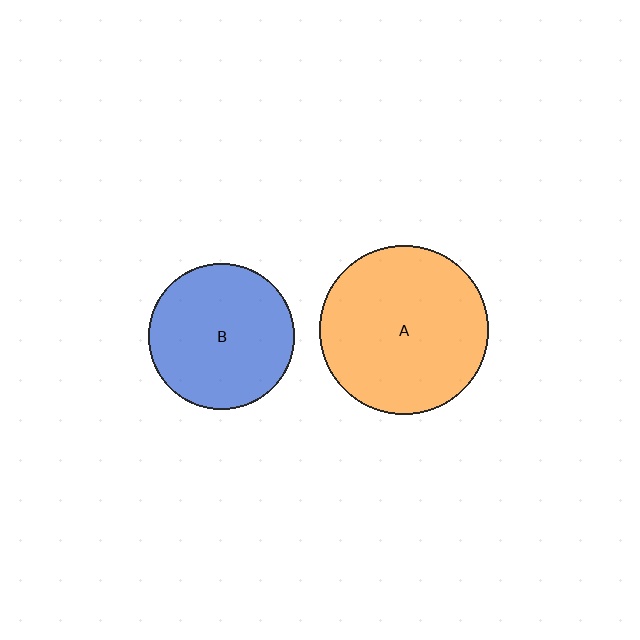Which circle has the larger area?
Circle A (orange).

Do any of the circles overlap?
No, none of the circles overlap.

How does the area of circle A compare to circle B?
Approximately 1.3 times.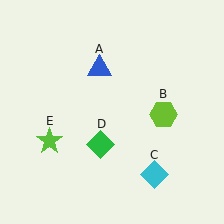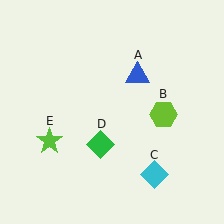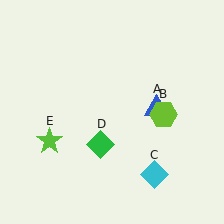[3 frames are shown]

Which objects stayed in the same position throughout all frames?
Lime hexagon (object B) and cyan diamond (object C) and green diamond (object D) and lime star (object E) remained stationary.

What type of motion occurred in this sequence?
The blue triangle (object A) rotated clockwise around the center of the scene.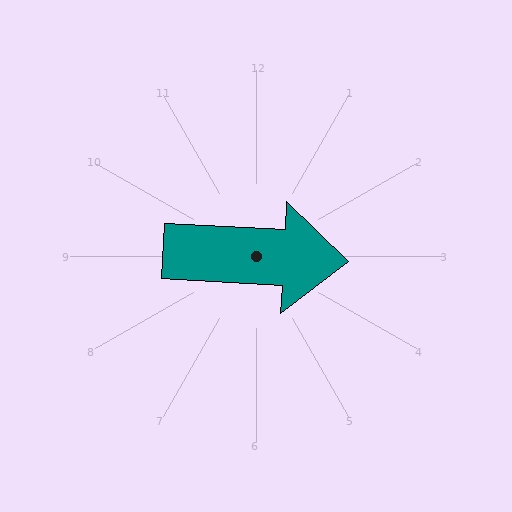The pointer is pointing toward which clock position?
Roughly 3 o'clock.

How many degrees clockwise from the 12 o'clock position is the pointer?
Approximately 93 degrees.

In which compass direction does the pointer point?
East.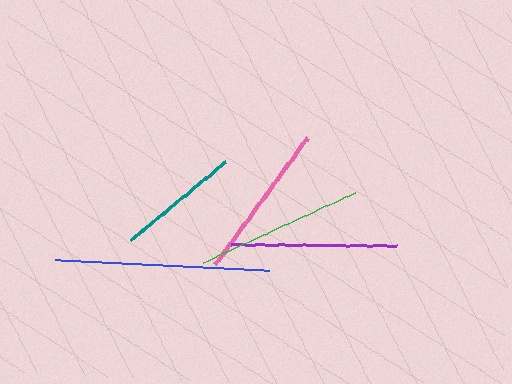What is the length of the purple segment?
The purple segment is approximately 166 pixels long.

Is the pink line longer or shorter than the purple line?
The purple line is longer than the pink line.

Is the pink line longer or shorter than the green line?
The green line is longer than the pink line.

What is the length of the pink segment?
The pink segment is approximately 157 pixels long.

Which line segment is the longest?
The blue line is the longest at approximately 214 pixels.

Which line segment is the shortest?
The teal line is the shortest at approximately 123 pixels.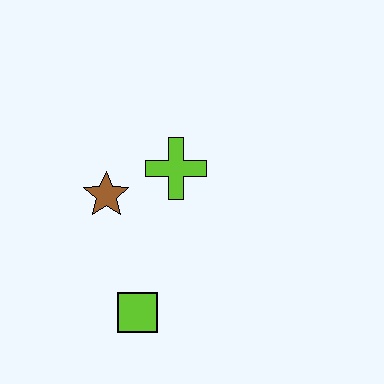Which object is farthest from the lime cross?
The lime square is farthest from the lime cross.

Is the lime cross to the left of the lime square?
No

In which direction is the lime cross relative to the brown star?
The lime cross is to the right of the brown star.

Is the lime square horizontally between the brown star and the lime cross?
Yes